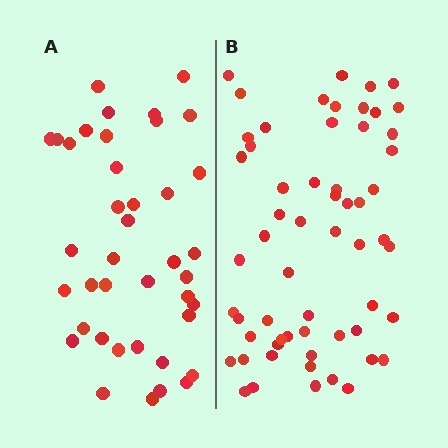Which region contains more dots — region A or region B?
Region B (the right region) has more dots.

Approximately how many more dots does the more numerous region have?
Region B has approximately 20 more dots than region A.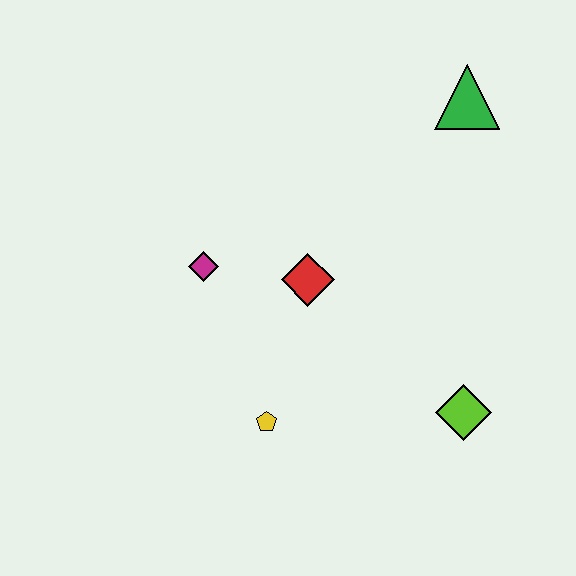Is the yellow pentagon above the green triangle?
No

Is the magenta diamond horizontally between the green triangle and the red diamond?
No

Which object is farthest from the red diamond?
The green triangle is farthest from the red diamond.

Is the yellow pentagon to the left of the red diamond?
Yes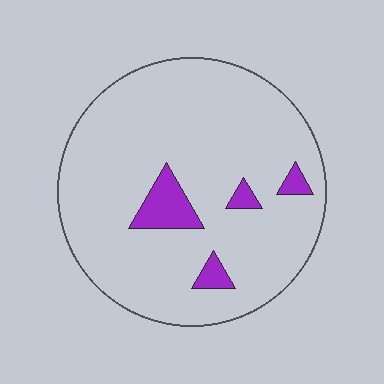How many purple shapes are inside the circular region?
4.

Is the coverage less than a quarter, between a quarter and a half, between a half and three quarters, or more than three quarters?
Less than a quarter.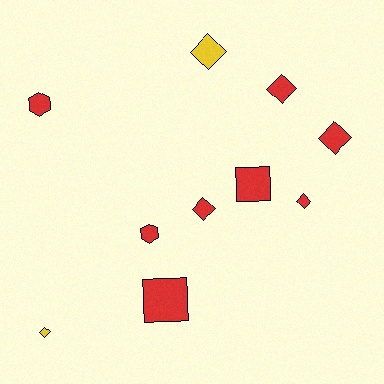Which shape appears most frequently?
Diamond, with 6 objects.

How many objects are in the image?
There are 10 objects.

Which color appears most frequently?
Red, with 8 objects.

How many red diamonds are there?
There are 4 red diamonds.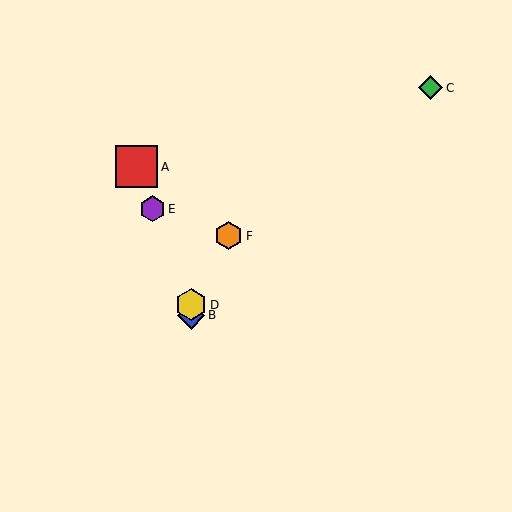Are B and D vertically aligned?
Yes, both are at x≈191.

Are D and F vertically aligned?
No, D is at x≈191 and F is at x≈229.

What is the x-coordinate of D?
Object D is at x≈191.